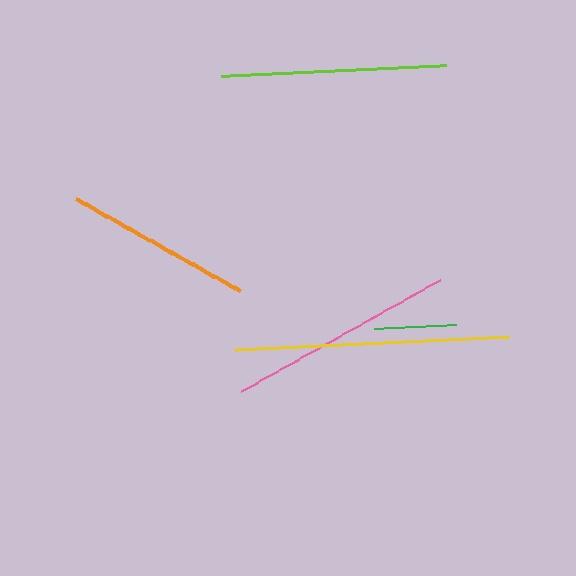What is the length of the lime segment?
The lime segment is approximately 225 pixels long.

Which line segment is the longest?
The yellow line is the longest at approximately 275 pixels.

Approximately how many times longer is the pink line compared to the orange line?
The pink line is approximately 1.2 times the length of the orange line.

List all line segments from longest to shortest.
From longest to shortest: yellow, pink, lime, orange, green.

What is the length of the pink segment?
The pink segment is approximately 228 pixels long.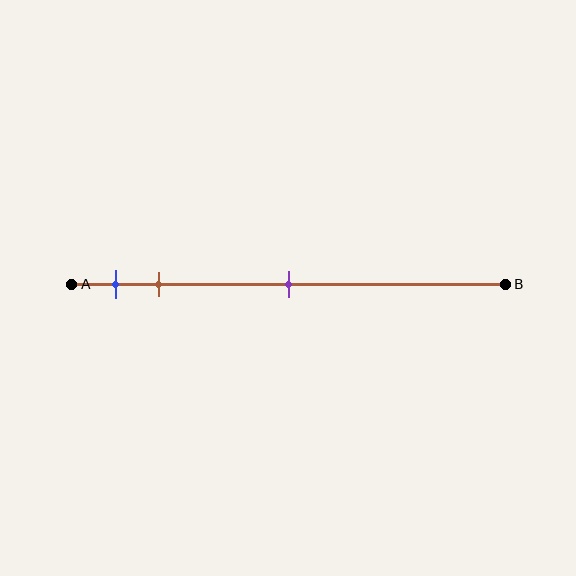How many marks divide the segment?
There are 3 marks dividing the segment.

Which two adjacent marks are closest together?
The blue and brown marks are the closest adjacent pair.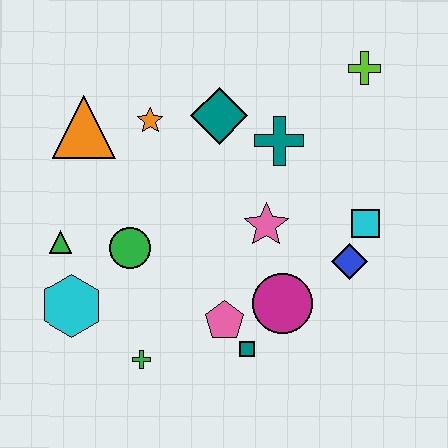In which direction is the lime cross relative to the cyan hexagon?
The lime cross is to the right of the cyan hexagon.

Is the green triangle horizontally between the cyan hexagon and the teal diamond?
No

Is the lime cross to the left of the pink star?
No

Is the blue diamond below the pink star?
Yes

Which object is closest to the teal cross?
The teal diamond is closest to the teal cross.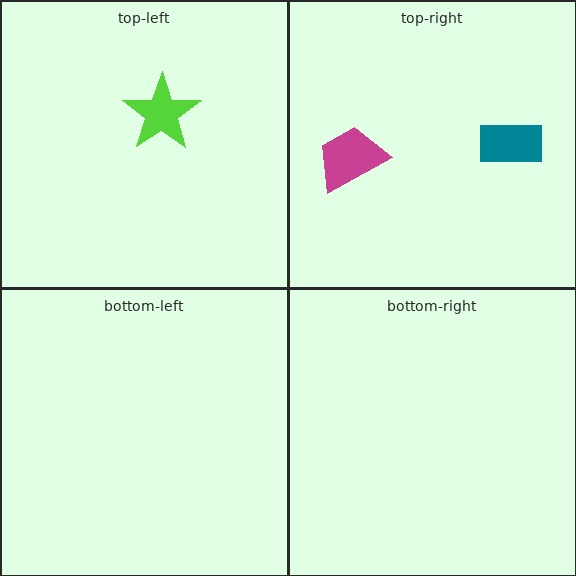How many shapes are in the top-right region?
2.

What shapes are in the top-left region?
The lime star.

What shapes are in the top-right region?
The teal rectangle, the magenta trapezoid.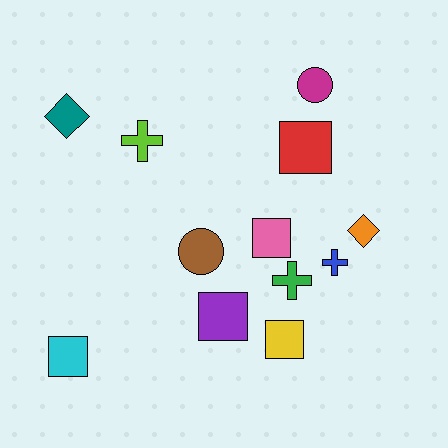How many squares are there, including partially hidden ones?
There are 5 squares.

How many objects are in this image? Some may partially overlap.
There are 12 objects.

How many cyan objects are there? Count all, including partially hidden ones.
There is 1 cyan object.